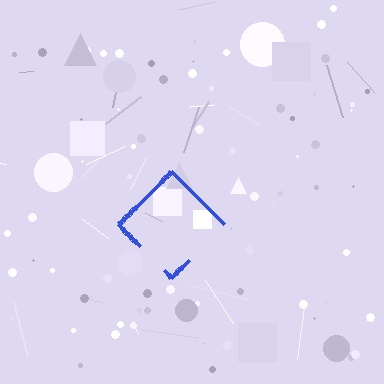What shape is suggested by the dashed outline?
The dashed outline suggests a diamond.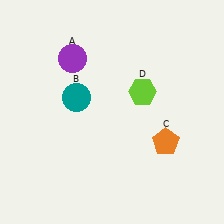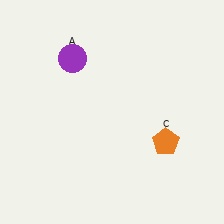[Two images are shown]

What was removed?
The teal circle (B), the lime hexagon (D) were removed in Image 2.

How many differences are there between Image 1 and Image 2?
There are 2 differences between the two images.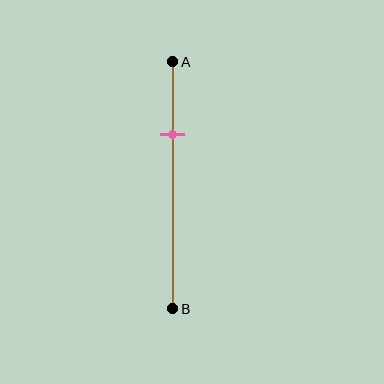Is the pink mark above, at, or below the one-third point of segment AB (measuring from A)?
The pink mark is above the one-third point of segment AB.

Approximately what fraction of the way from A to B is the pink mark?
The pink mark is approximately 30% of the way from A to B.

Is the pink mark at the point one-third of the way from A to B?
No, the mark is at about 30% from A, not at the 33% one-third point.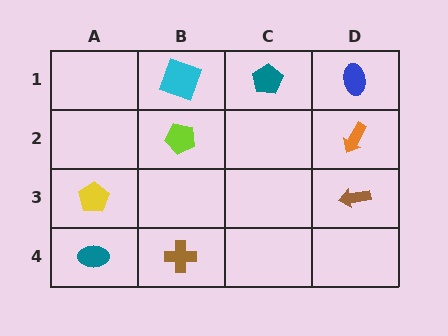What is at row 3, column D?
A brown arrow.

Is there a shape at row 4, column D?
No, that cell is empty.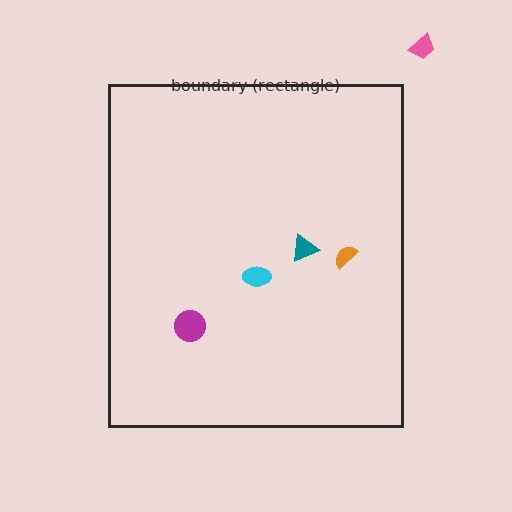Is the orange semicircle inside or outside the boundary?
Inside.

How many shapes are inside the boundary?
4 inside, 1 outside.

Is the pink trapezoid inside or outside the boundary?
Outside.